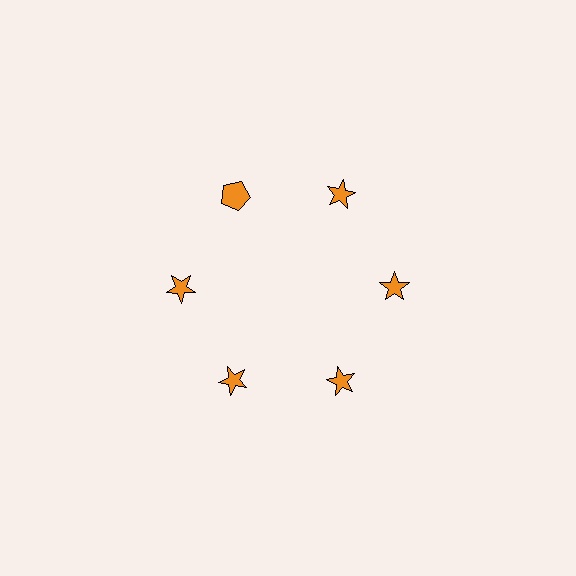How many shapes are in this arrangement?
There are 6 shapes arranged in a ring pattern.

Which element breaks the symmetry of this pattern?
The orange pentagon at roughly the 11 o'clock position breaks the symmetry. All other shapes are orange stars.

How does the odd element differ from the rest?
It has a different shape: pentagon instead of star.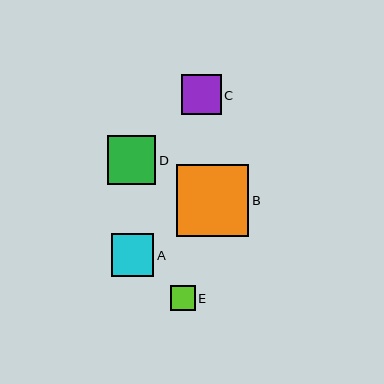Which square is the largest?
Square B is the largest with a size of approximately 72 pixels.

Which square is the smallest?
Square E is the smallest with a size of approximately 25 pixels.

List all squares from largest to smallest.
From largest to smallest: B, D, A, C, E.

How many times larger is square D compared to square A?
Square D is approximately 1.1 times the size of square A.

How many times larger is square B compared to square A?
Square B is approximately 1.7 times the size of square A.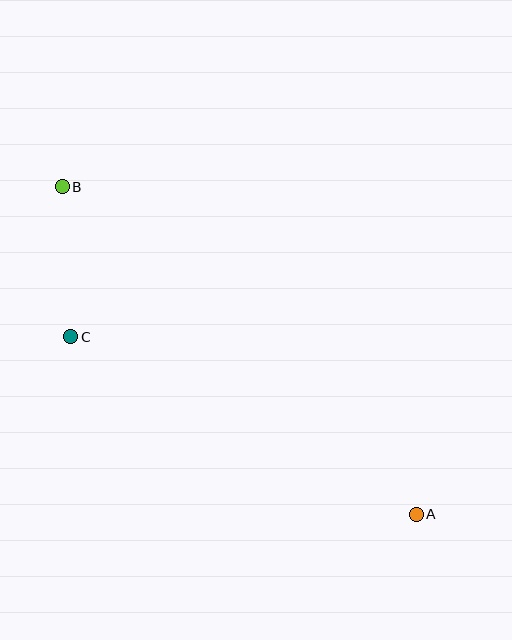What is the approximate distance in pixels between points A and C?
The distance between A and C is approximately 388 pixels.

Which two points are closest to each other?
Points B and C are closest to each other.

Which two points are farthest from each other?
Points A and B are farthest from each other.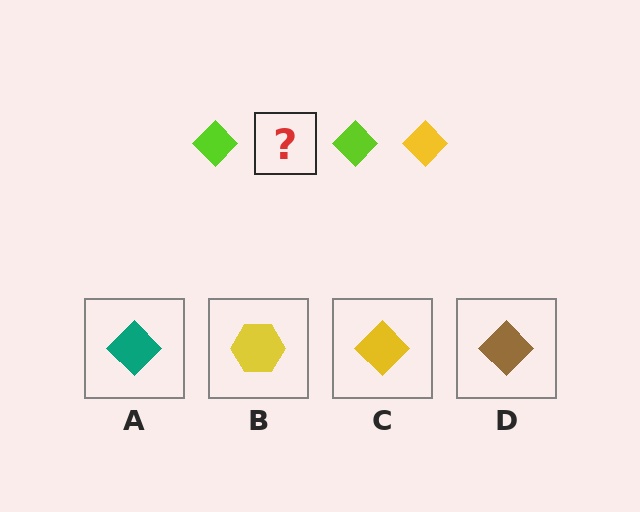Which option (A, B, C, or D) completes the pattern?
C.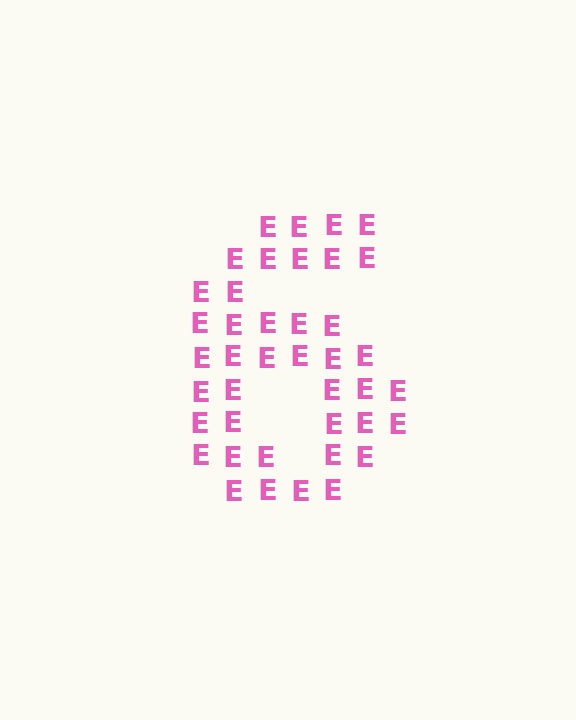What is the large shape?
The large shape is the digit 6.